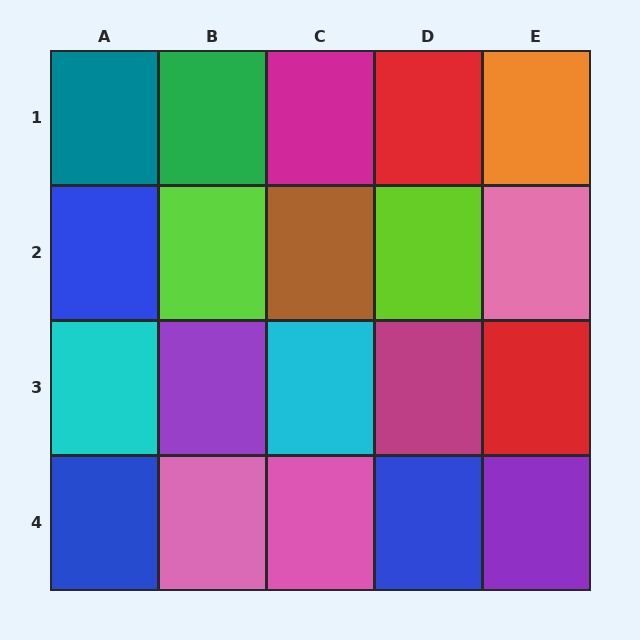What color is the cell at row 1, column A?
Teal.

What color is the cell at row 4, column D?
Blue.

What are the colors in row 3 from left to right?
Cyan, purple, cyan, magenta, red.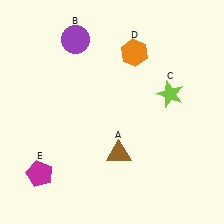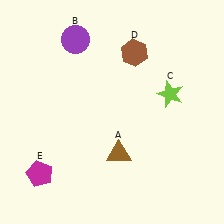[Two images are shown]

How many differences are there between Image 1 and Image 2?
There is 1 difference between the two images.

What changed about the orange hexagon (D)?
In Image 1, D is orange. In Image 2, it changed to brown.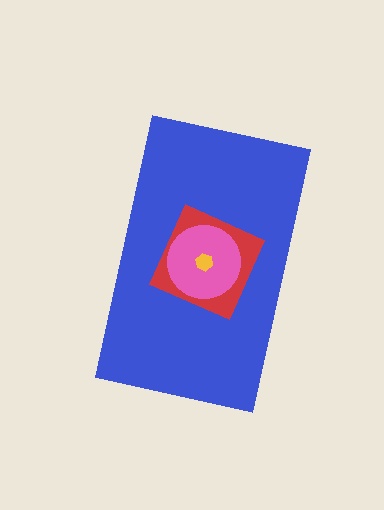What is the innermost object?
The yellow hexagon.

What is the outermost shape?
The blue rectangle.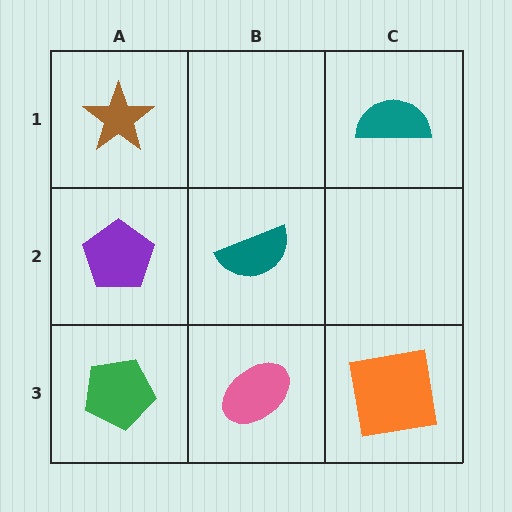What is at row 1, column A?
A brown star.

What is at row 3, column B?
A pink ellipse.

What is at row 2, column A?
A purple pentagon.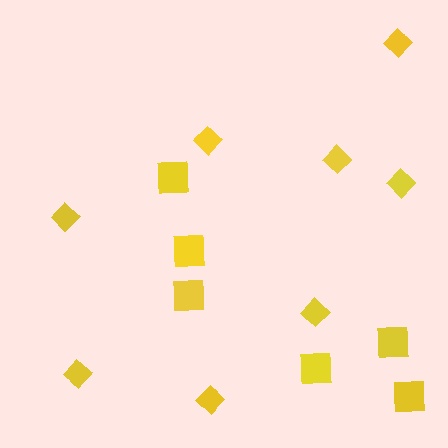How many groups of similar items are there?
There are 2 groups: one group of squares (6) and one group of diamonds (8).